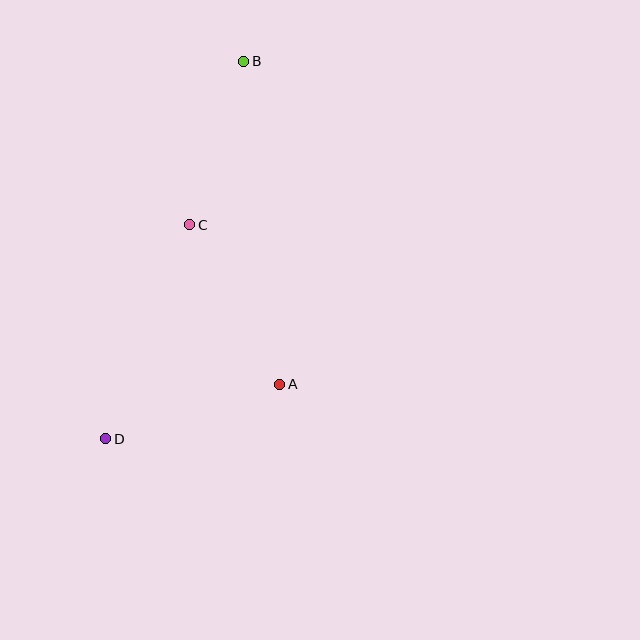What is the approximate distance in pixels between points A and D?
The distance between A and D is approximately 182 pixels.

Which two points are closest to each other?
Points B and C are closest to each other.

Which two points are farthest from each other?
Points B and D are farthest from each other.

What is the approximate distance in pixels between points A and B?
The distance between A and B is approximately 325 pixels.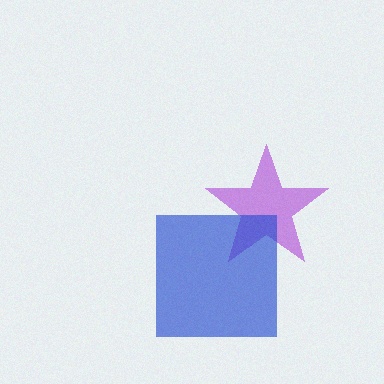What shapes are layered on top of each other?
The layered shapes are: a purple star, a blue square.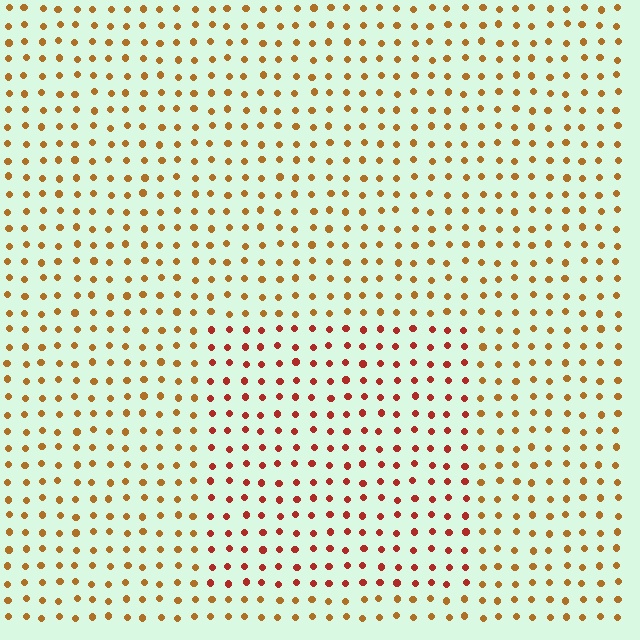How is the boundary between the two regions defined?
The boundary is defined purely by a slight shift in hue (about 30 degrees). Spacing, size, and orientation are identical on both sides.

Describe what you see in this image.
The image is filled with small brown elements in a uniform arrangement. A rectangle-shaped region is visible where the elements are tinted to a slightly different hue, forming a subtle color boundary.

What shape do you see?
I see a rectangle.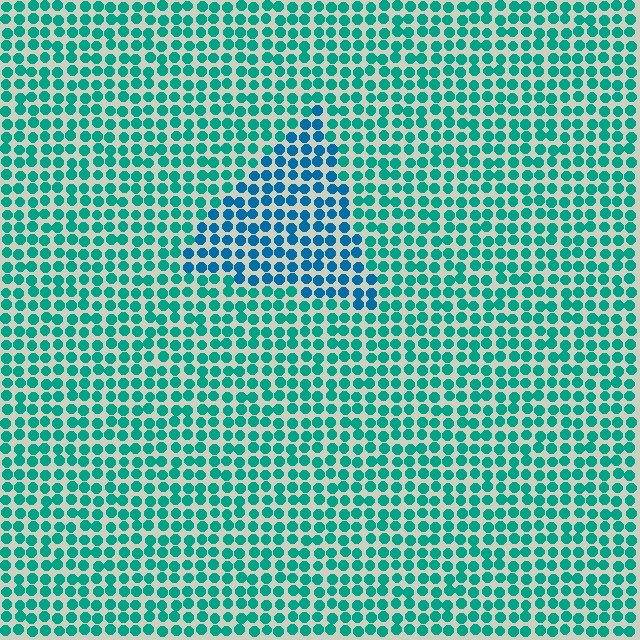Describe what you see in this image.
The image is filled with small teal elements in a uniform arrangement. A triangle-shaped region is visible where the elements are tinted to a slightly different hue, forming a subtle color boundary.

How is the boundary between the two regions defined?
The boundary is defined purely by a slight shift in hue (about 32 degrees). Spacing, size, and orientation are identical on both sides.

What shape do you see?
I see a triangle.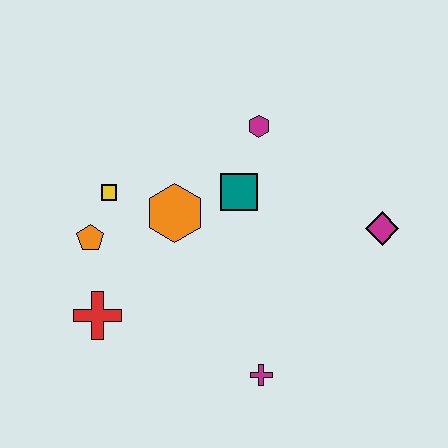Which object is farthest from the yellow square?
The magenta diamond is farthest from the yellow square.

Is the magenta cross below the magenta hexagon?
Yes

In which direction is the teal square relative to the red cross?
The teal square is to the right of the red cross.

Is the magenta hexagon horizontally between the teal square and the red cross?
No